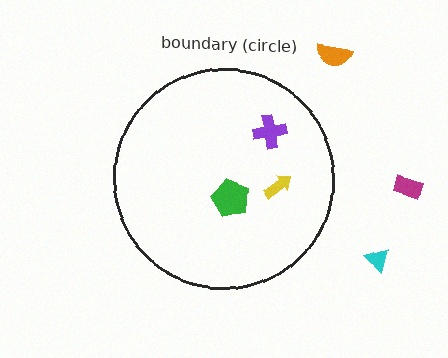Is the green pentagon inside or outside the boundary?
Inside.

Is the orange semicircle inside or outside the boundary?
Outside.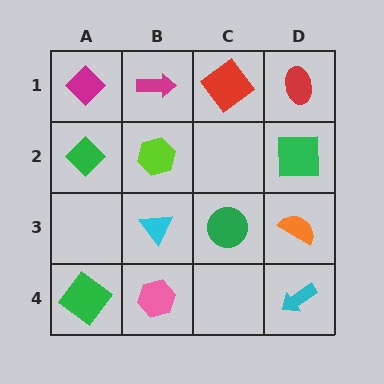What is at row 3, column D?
An orange semicircle.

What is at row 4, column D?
A cyan arrow.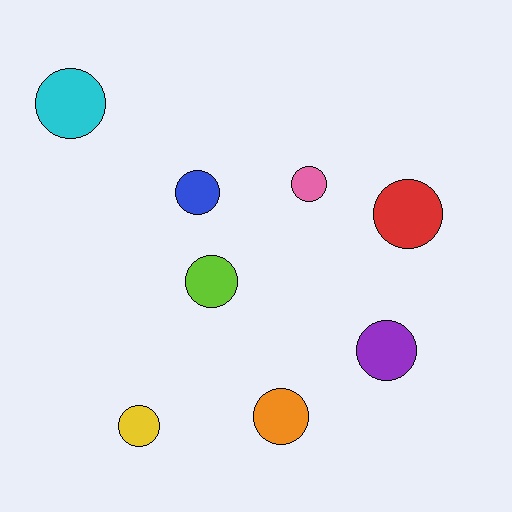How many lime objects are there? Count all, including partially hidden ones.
There is 1 lime object.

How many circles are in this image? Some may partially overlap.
There are 8 circles.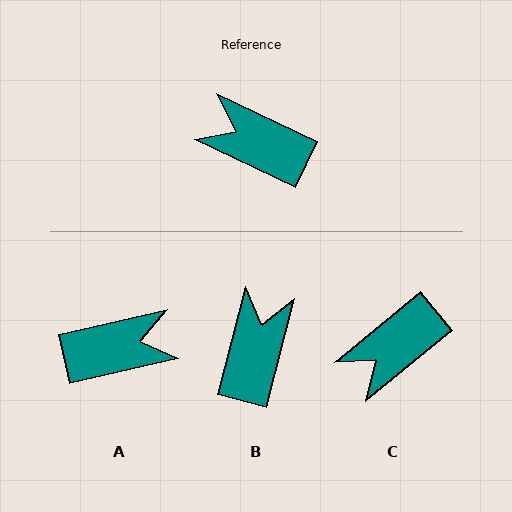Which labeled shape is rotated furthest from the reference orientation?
A, about 142 degrees away.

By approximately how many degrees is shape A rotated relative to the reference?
Approximately 142 degrees clockwise.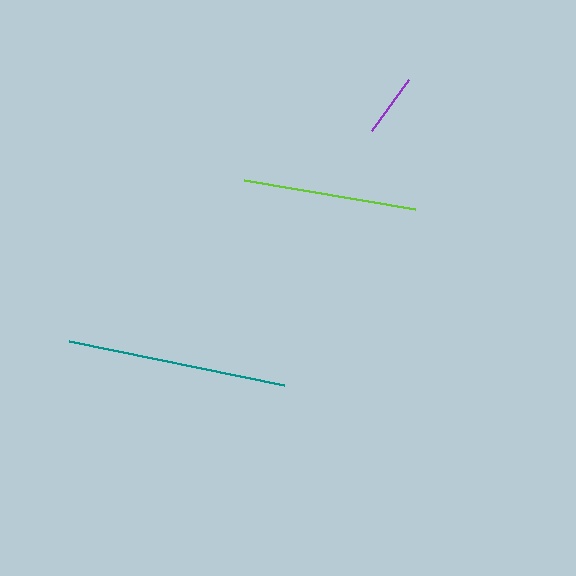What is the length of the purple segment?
The purple segment is approximately 63 pixels long.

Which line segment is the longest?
The teal line is the longest at approximately 220 pixels.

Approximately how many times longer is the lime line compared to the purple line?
The lime line is approximately 2.8 times the length of the purple line.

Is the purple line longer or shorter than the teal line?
The teal line is longer than the purple line.